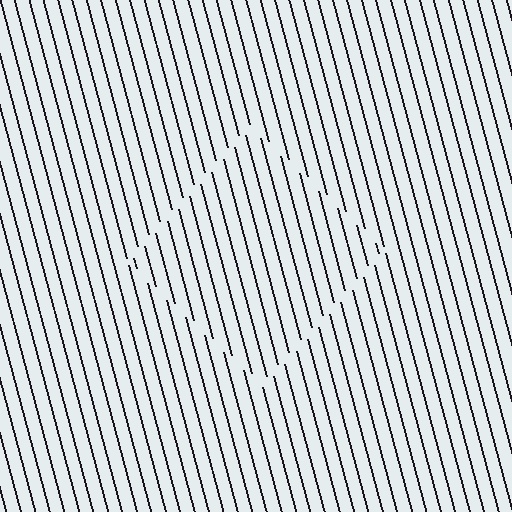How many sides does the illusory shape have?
4 sides — the line-ends trace a square.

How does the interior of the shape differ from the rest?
The interior of the shape contains the same grating, shifted by half a period — the contour is defined by the phase discontinuity where line-ends from the inner and outer gratings abut.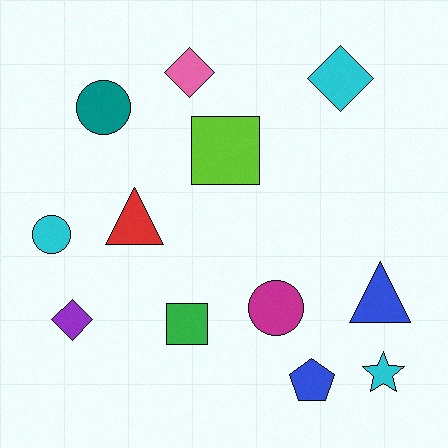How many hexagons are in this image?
There are no hexagons.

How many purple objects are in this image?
There is 1 purple object.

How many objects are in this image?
There are 12 objects.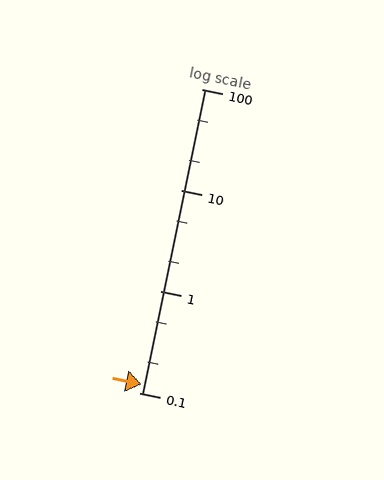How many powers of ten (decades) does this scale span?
The scale spans 3 decades, from 0.1 to 100.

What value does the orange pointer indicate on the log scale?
The pointer indicates approximately 0.12.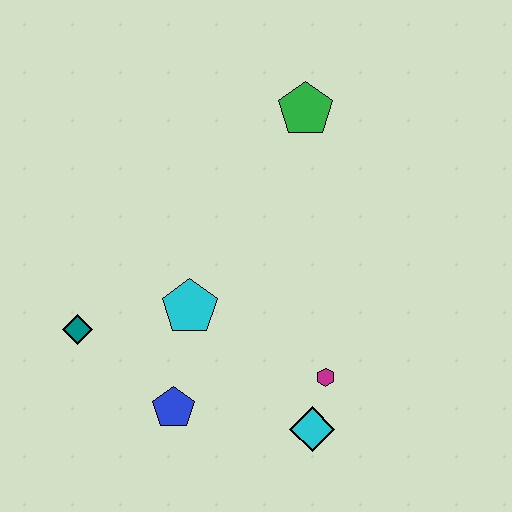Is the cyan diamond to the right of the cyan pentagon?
Yes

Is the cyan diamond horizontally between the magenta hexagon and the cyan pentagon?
Yes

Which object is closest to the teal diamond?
The cyan pentagon is closest to the teal diamond.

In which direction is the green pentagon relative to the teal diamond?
The green pentagon is to the right of the teal diamond.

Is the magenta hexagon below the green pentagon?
Yes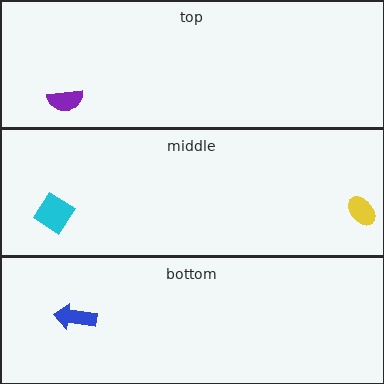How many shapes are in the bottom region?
1.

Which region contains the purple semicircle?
The top region.